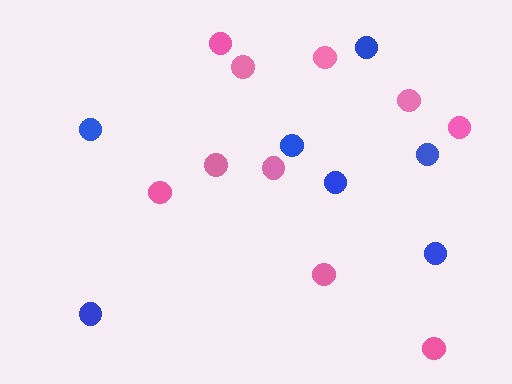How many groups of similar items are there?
There are 2 groups: one group of pink circles (10) and one group of blue circles (7).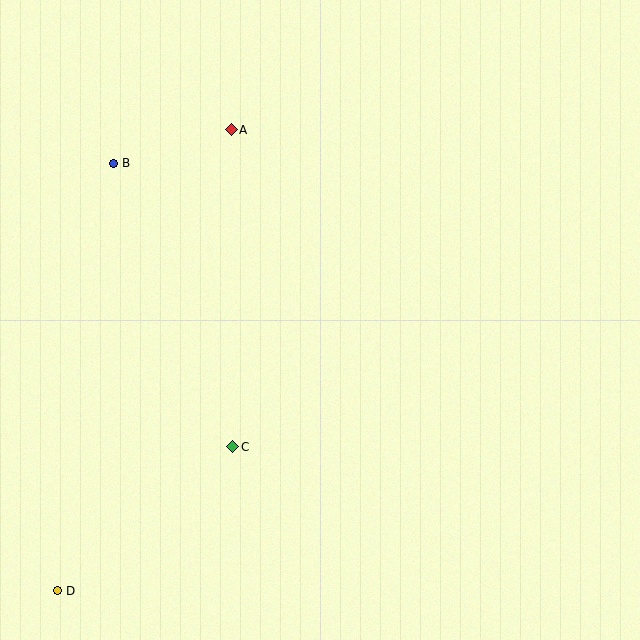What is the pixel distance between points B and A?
The distance between B and A is 122 pixels.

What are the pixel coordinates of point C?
Point C is at (233, 447).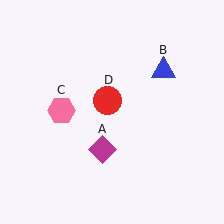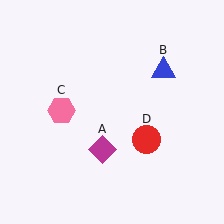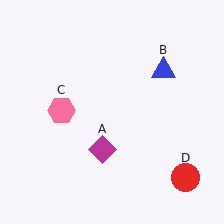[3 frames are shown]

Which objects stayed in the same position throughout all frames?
Magenta diamond (object A) and blue triangle (object B) and pink hexagon (object C) remained stationary.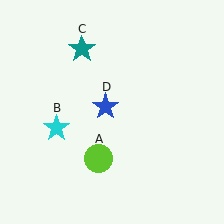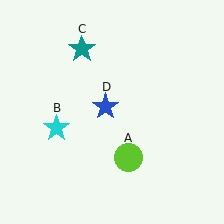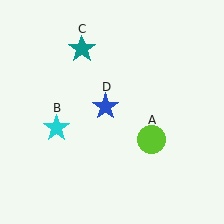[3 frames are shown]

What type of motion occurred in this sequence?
The lime circle (object A) rotated counterclockwise around the center of the scene.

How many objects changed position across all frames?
1 object changed position: lime circle (object A).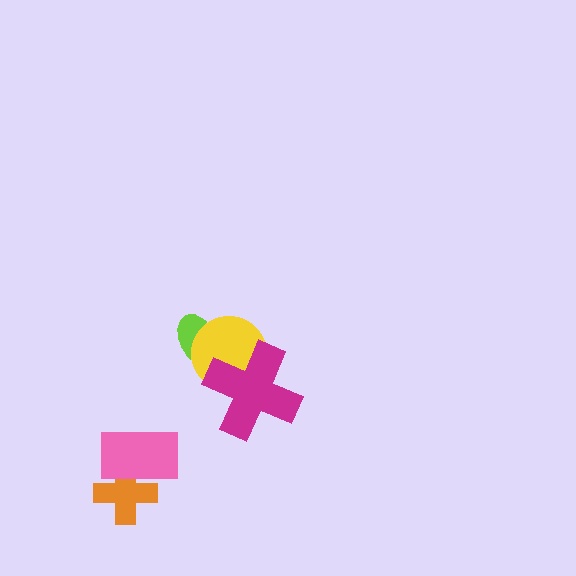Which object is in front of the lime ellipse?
The yellow circle is in front of the lime ellipse.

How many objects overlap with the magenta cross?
1 object overlaps with the magenta cross.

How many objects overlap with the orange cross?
1 object overlaps with the orange cross.